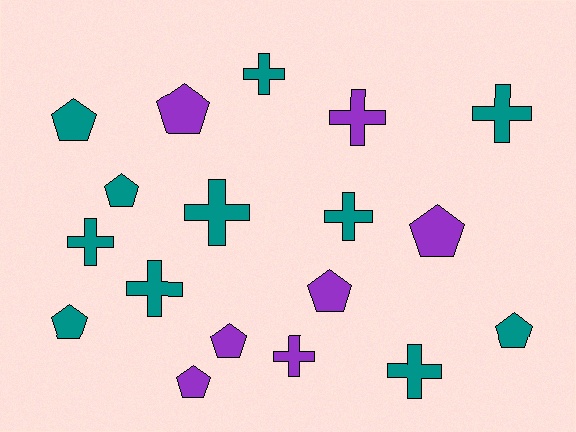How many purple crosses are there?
There are 2 purple crosses.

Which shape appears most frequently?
Pentagon, with 9 objects.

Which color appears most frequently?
Teal, with 11 objects.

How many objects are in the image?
There are 18 objects.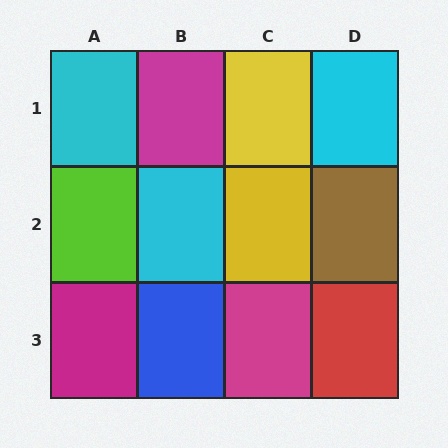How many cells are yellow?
2 cells are yellow.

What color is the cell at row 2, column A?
Lime.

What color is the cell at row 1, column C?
Yellow.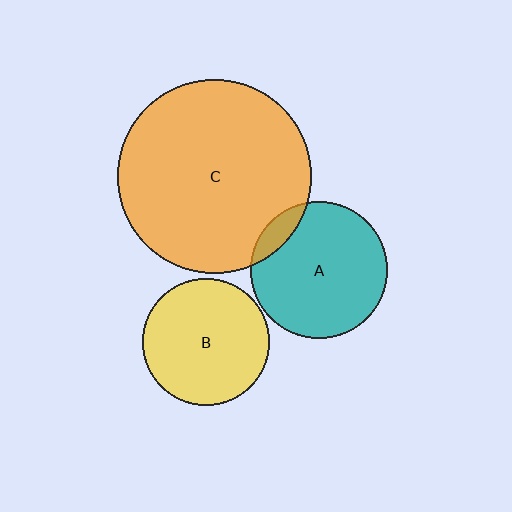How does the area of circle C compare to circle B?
Approximately 2.3 times.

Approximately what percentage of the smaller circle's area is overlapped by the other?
Approximately 10%.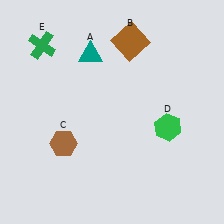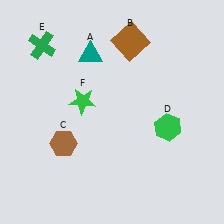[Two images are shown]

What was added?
A green star (F) was added in Image 2.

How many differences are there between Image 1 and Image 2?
There is 1 difference between the two images.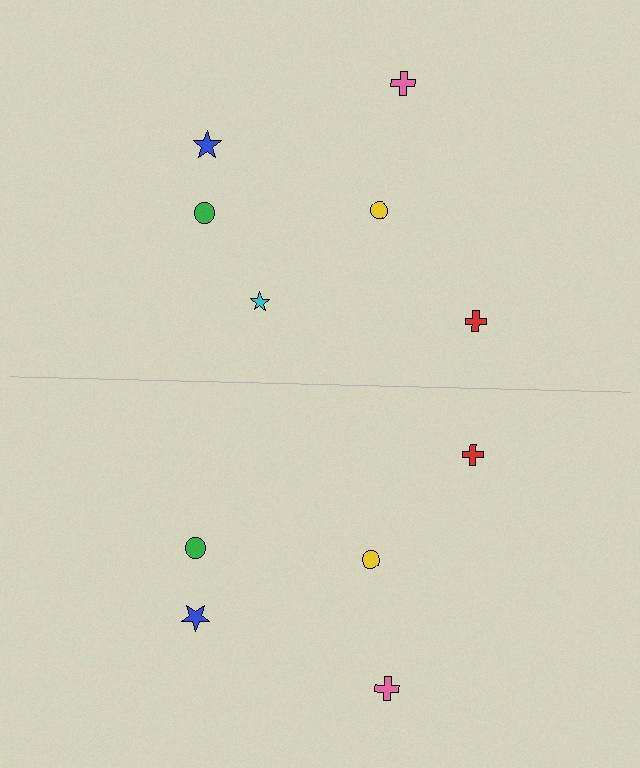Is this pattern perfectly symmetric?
No, the pattern is not perfectly symmetric. A cyan star is missing from the bottom side.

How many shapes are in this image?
There are 11 shapes in this image.